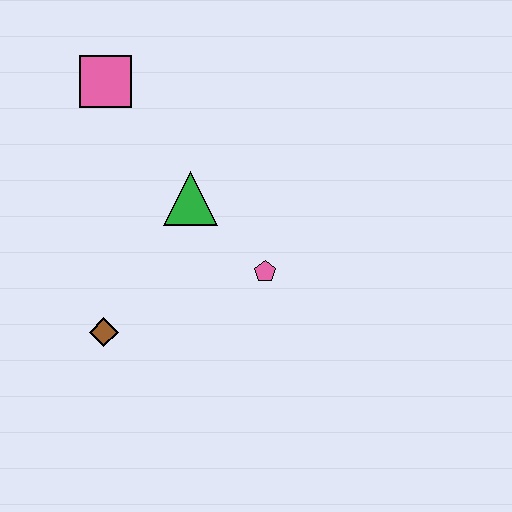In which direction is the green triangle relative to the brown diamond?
The green triangle is above the brown diamond.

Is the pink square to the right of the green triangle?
No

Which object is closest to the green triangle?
The pink pentagon is closest to the green triangle.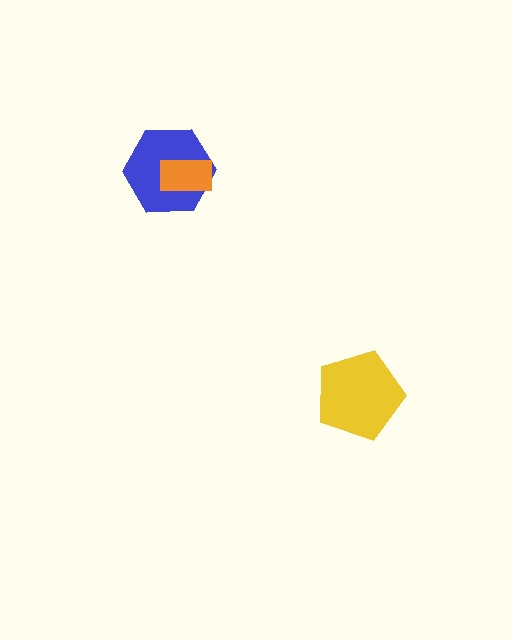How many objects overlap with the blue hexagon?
1 object overlaps with the blue hexagon.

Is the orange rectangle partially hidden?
No, no other shape covers it.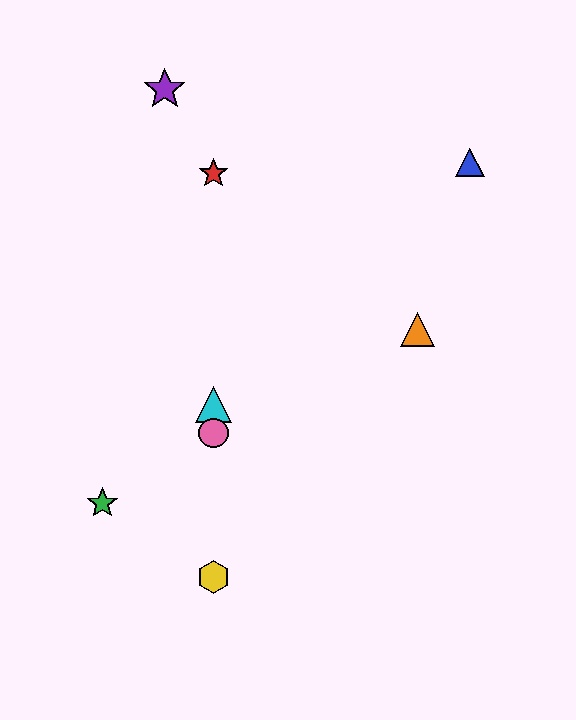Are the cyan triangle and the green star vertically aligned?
No, the cyan triangle is at x≈213 and the green star is at x≈102.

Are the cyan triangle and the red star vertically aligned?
Yes, both are at x≈213.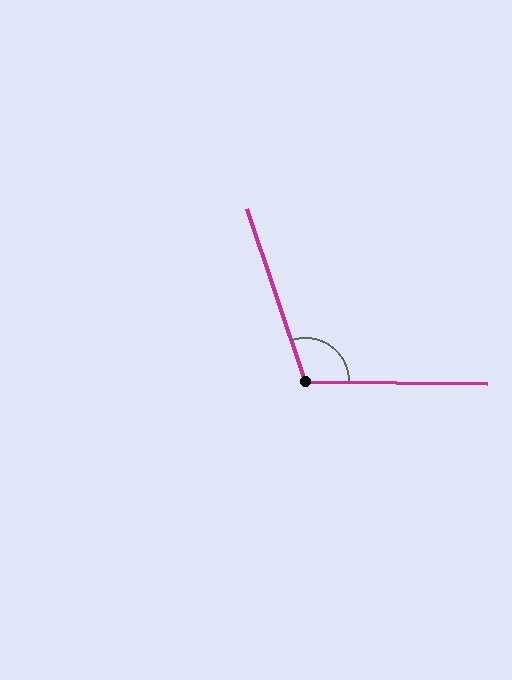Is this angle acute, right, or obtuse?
It is obtuse.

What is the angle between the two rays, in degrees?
Approximately 110 degrees.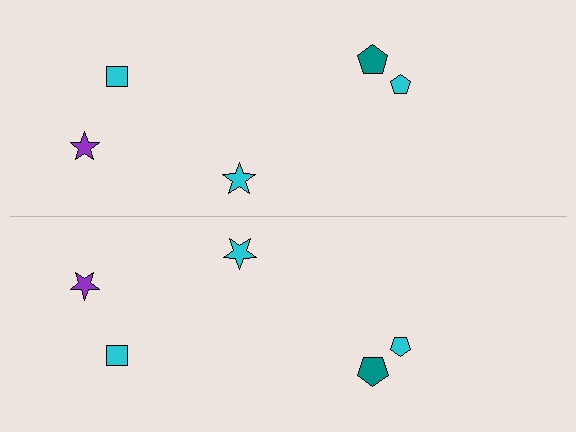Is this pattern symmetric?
Yes, this pattern has bilateral (reflection) symmetry.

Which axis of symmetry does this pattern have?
The pattern has a horizontal axis of symmetry running through the center of the image.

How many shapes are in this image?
There are 10 shapes in this image.